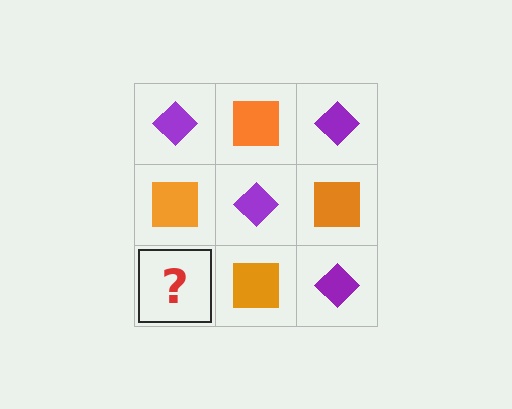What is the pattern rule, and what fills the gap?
The rule is that it alternates purple diamond and orange square in a checkerboard pattern. The gap should be filled with a purple diamond.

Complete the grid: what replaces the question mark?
The question mark should be replaced with a purple diamond.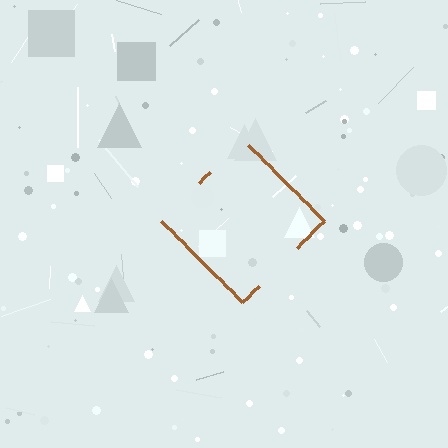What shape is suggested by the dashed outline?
The dashed outline suggests a diamond.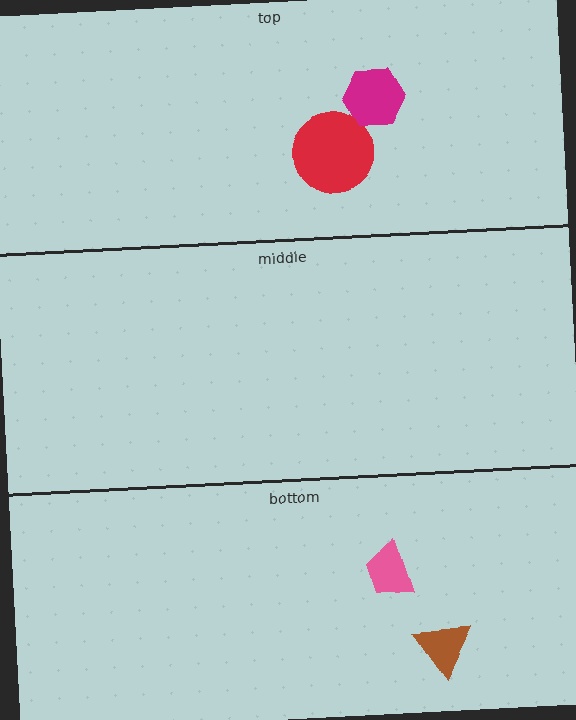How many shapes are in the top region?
2.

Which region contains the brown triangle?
The bottom region.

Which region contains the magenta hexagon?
The top region.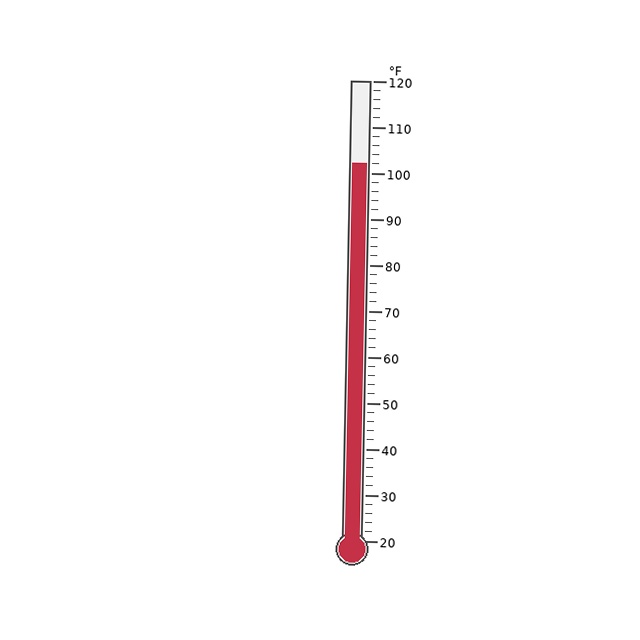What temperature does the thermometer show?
The thermometer shows approximately 102°F.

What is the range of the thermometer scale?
The thermometer scale ranges from 20°F to 120°F.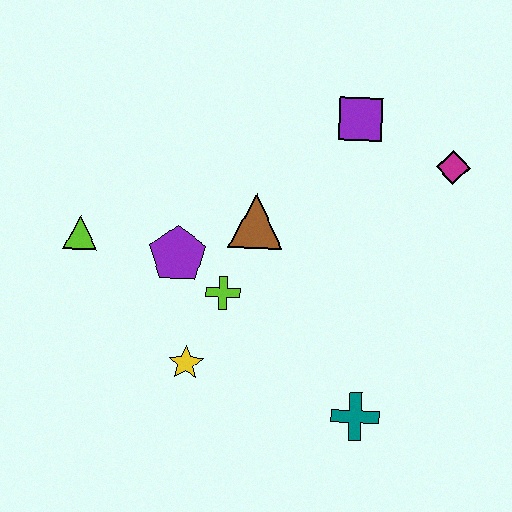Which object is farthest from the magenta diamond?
The lime triangle is farthest from the magenta diamond.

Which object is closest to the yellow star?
The lime cross is closest to the yellow star.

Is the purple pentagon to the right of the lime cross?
No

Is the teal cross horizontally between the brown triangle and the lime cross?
No